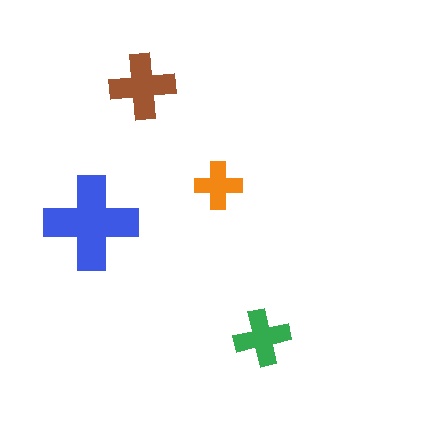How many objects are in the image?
There are 4 objects in the image.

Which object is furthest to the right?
The green cross is rightmost.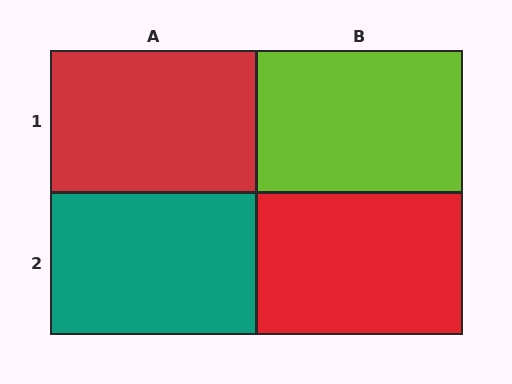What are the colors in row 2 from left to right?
Teal, red.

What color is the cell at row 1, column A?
Red.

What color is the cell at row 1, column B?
Lime.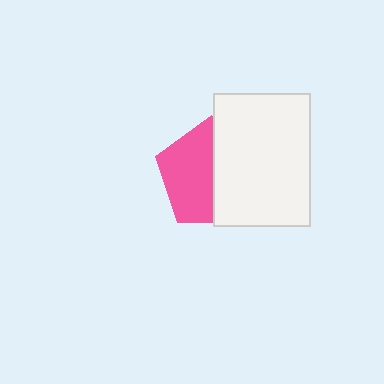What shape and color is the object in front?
The object in front is a white rectangle.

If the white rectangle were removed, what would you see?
You would see the complete pink pentagon.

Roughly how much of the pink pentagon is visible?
About half of it is visible (roughly 52%).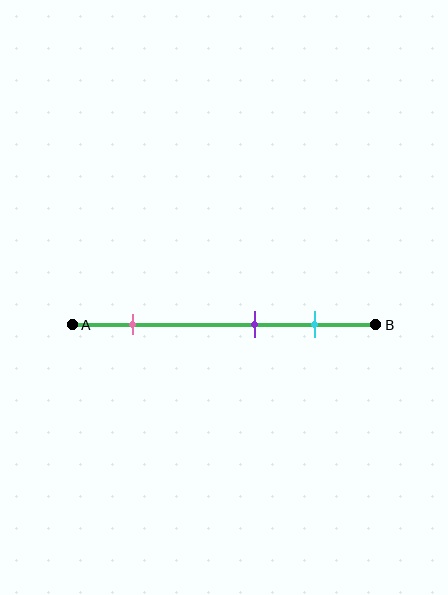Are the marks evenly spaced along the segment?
No, the marks are not evenly spaced.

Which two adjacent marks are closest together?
The purple and cyan marks are the closest adjacent pair.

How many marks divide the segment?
There are 3 marks dividing the segment.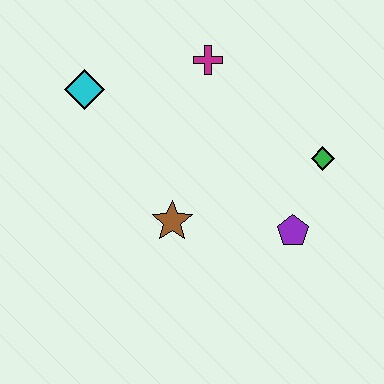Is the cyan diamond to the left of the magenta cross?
Yes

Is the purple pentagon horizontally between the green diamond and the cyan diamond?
Yes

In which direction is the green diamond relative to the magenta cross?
The green diamond is to the right of the magenta cross.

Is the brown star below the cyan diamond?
Yes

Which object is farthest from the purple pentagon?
The cyan diamond is farthest from the purple pentagon.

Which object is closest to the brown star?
The purple pentagon is closest to the brown star.